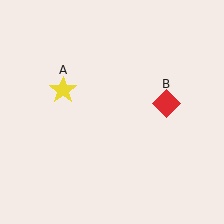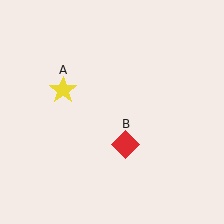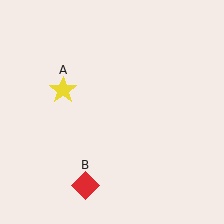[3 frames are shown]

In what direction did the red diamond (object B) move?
The red diamond (object B) moved down and to the left.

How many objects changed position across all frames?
1 object changed position: red diamond (object B).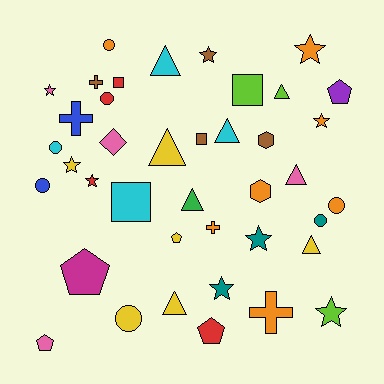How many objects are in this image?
There are 40 objects.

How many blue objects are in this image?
There are 2 blue objects.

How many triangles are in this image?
There are 8 triangles.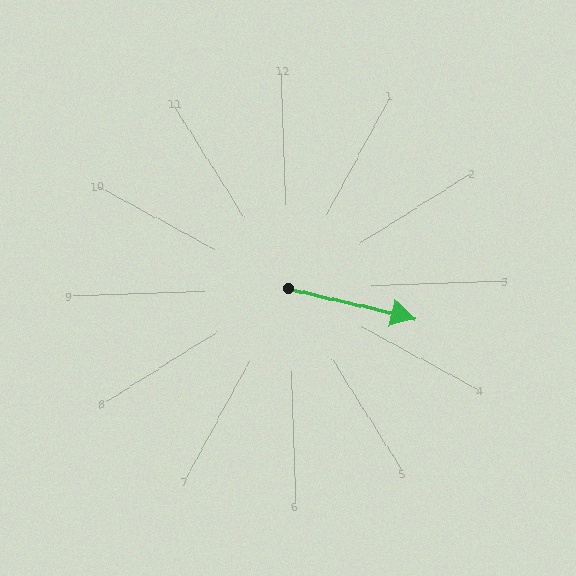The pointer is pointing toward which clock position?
Roughly 4 o'clock.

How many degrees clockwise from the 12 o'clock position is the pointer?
Approximately 106 degrees.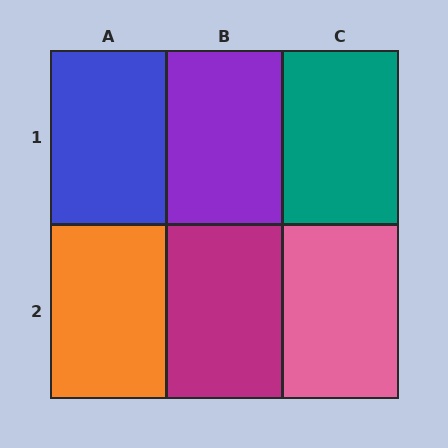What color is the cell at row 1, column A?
Blue.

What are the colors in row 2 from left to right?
Orange, magenta, pink.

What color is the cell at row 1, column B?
Purple.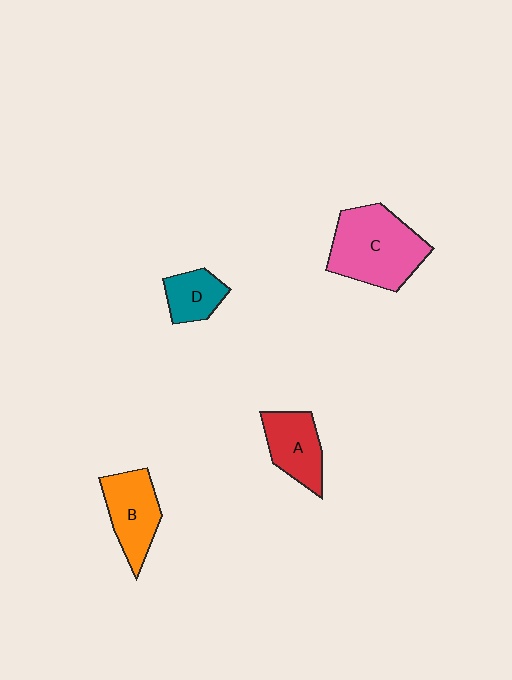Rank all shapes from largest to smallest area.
From largest to smallest: C (pink), B (orange), A (red), D (teal).